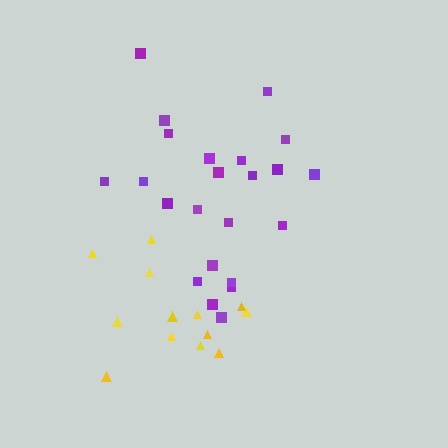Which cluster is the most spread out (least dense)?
Purple.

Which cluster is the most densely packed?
Yellow.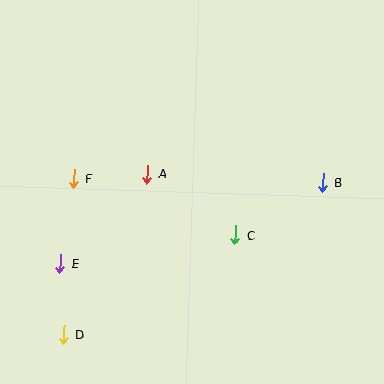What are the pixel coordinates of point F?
Point F is at (74, 178).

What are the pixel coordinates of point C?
Point C is at (235, 235).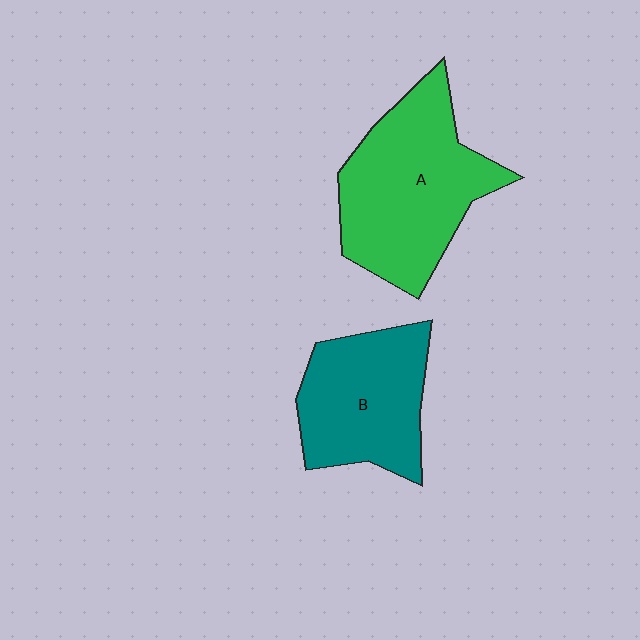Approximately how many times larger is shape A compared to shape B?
Approximately 1.3 times.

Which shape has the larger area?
Shape A (green).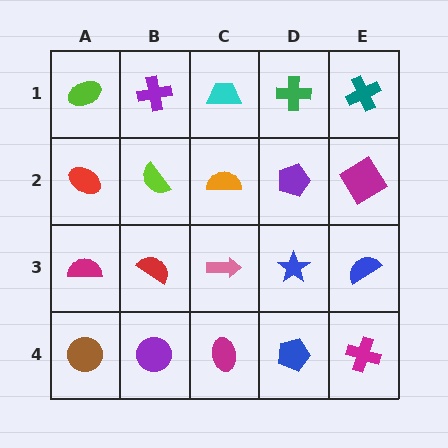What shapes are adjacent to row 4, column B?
A red semicircle (row 3, column B), a brown circle (row 4, column A), a magenta ellipse (row 4, column C).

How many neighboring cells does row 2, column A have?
3.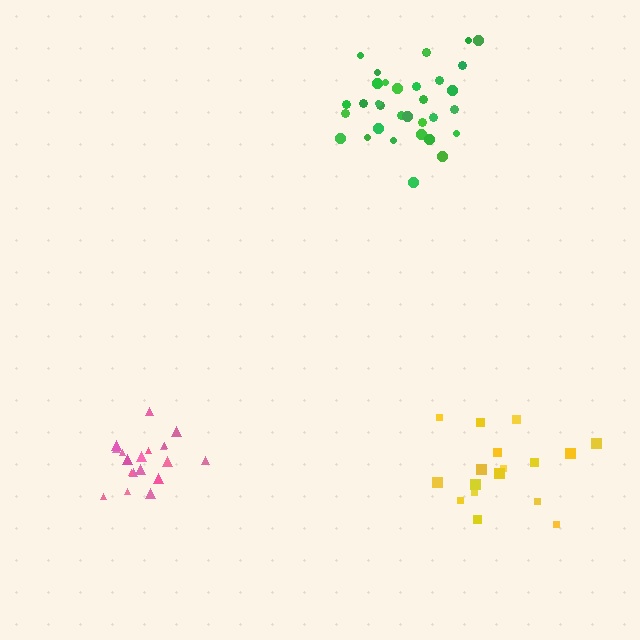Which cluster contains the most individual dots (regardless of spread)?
Green (33).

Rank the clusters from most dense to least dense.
pink, green, yellow.